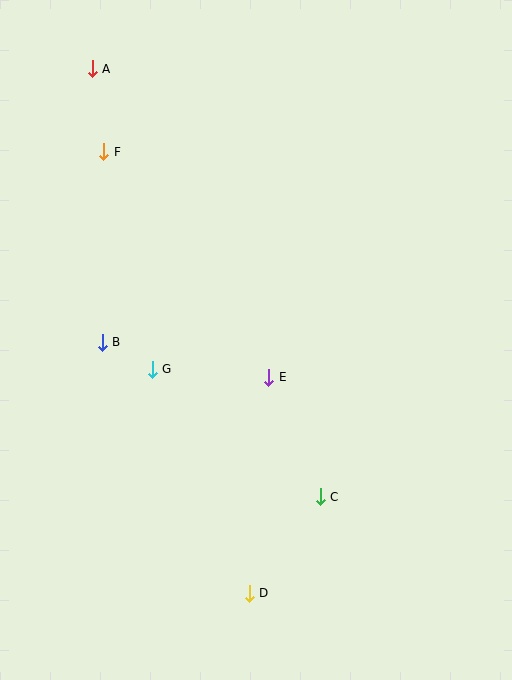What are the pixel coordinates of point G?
Point G is at (152, 369).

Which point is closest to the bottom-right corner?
Point C is closest to the bottom-right corner.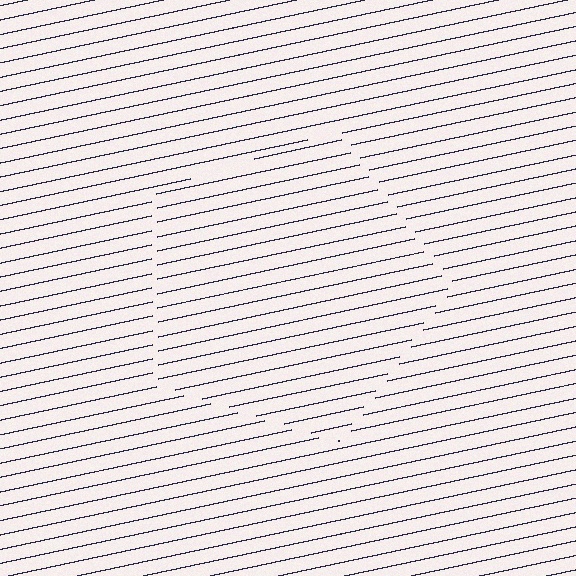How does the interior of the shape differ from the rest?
The interior of the shape contains the same grating, shifted by half a period — the contour is defined by the phase discontinuity where line-ends from the inner and outer gratings abut.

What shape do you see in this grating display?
An illusory pentagon. The interior of the shape contains the same grating, shifted by half a period — the contour is defined by the phase discontinuity where line-ends from the inner and outer gratings abut.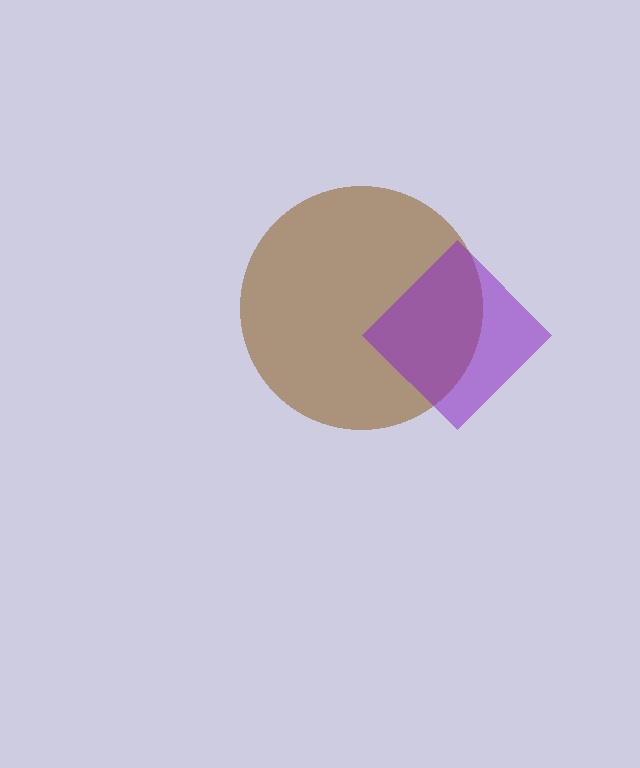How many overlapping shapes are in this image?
There are 2 overlapping shapes in the image.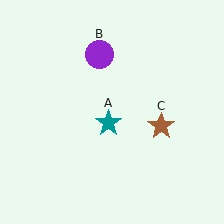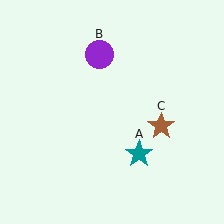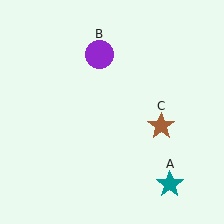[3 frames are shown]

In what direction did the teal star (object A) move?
The teal star (object A) moved down and to the right.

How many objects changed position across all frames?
1 object changed position: teal star (object A).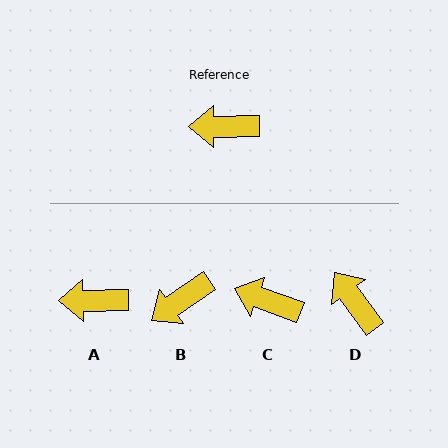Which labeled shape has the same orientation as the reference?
A.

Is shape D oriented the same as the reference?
No, it is off by about 55 degrees.